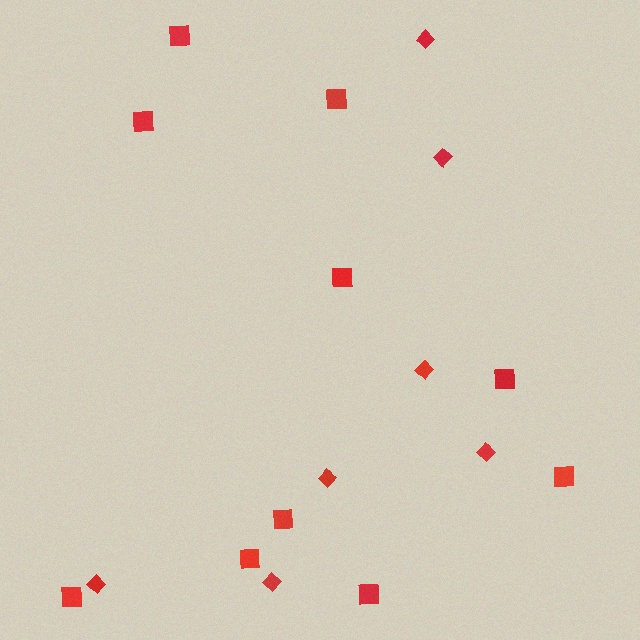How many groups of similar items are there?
There are 2 groups: one group of diamonds (7) and one group of squares (10).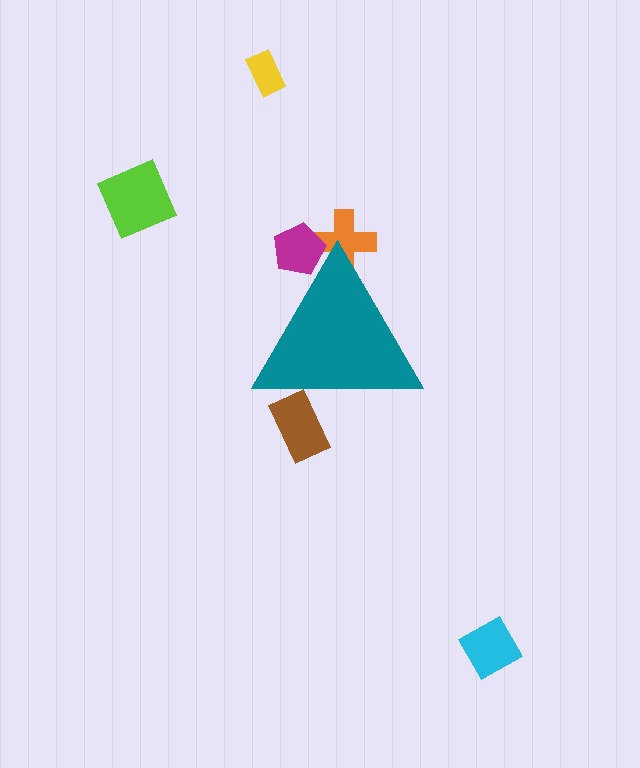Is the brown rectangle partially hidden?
Yes, the brown rectangle is partially hidden behind the teal triangle.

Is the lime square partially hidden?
No, the lime square is fully visible.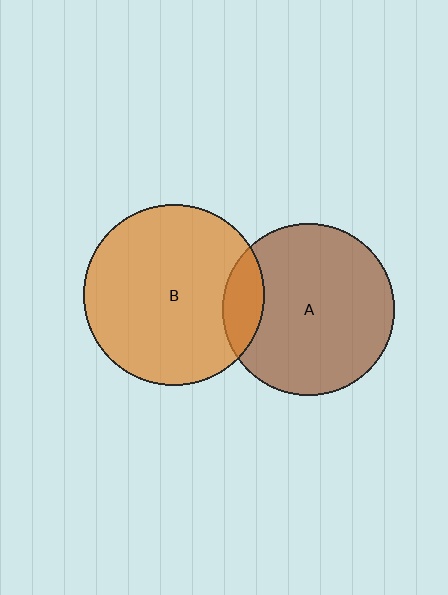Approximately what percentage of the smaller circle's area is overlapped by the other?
Approximately 15%.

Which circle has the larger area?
Circle B (orange).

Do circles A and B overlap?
Yes.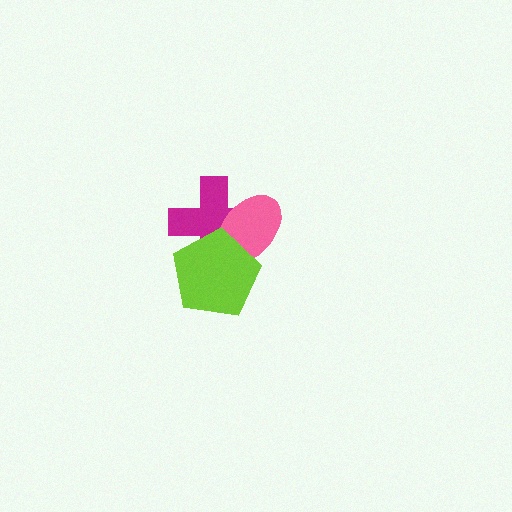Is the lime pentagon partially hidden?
No, no other shape covers it.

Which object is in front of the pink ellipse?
The lime pentagon is in front of the pink ellipse.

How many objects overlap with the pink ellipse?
2 objects overlap with the pink ellipse.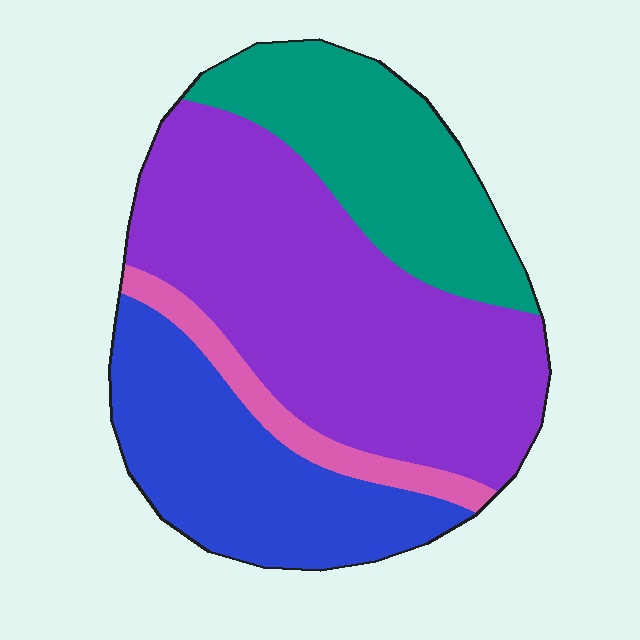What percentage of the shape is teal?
Teal takes up between a sixth and a third of the shape.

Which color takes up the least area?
Pink, at roughly 5%.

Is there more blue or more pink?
Blue.